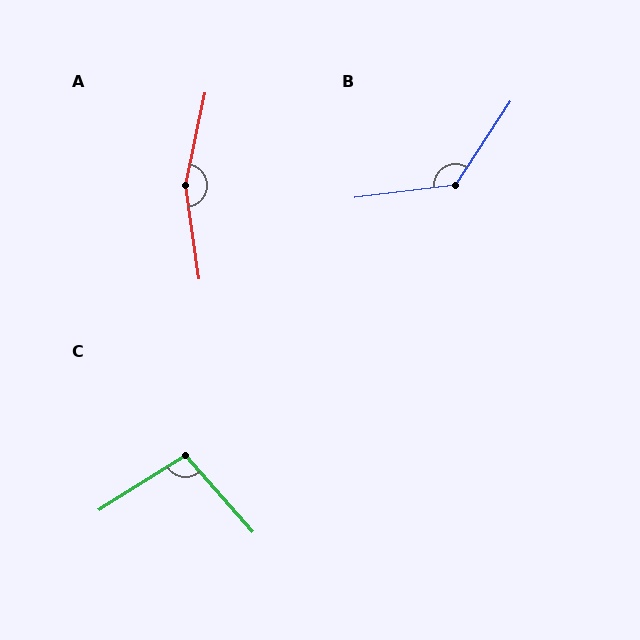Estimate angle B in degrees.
Approximately 130 degrees.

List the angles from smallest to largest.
C (99°), B (130°), A (160°).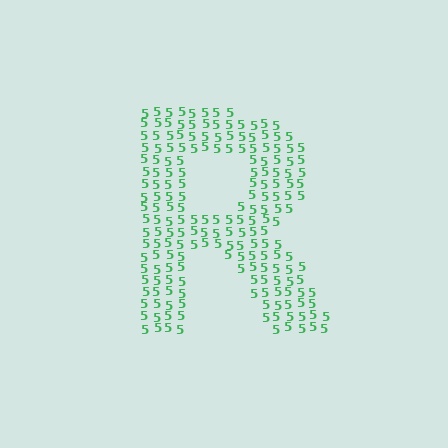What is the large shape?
The large shape is the letter R.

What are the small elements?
The small elements are digit 5's.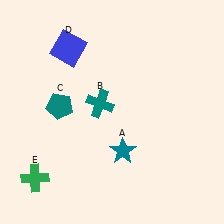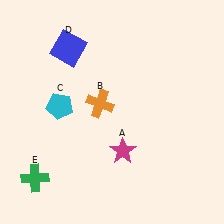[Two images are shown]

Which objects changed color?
A changed from teal to magenta. B changed from teal to orange. C changed from teal to cyan.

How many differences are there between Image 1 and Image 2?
There are 3 differences between the two images.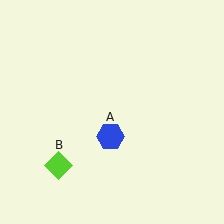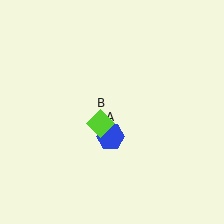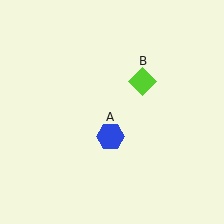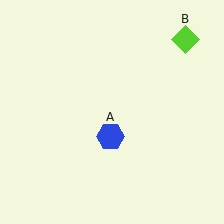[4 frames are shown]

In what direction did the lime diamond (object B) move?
The lime diamond (object B) moved up and to the right.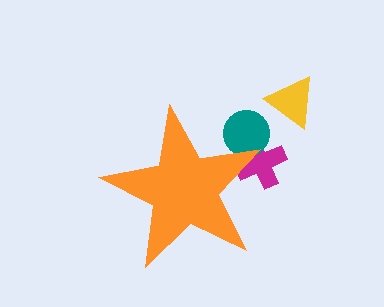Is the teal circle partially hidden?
Yes, the teal circle is partially hidden behind the orange star.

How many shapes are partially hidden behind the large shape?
2 shapes are partially hidden.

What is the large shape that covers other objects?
An orange star.